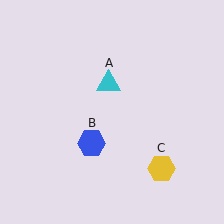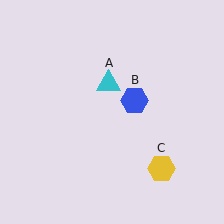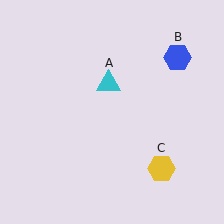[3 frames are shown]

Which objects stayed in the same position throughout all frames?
Cyan triangle (object A) and yellow hexagon (object C) remained stationary.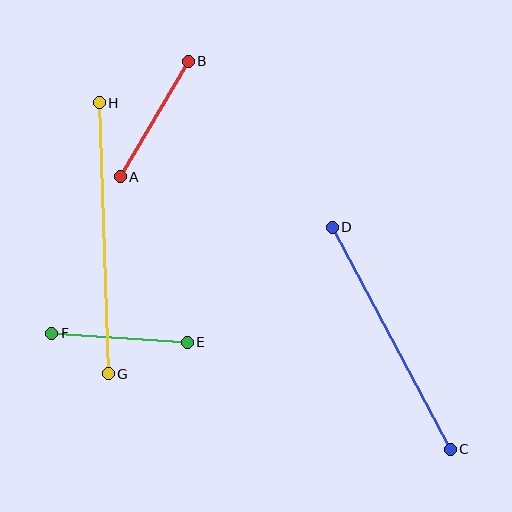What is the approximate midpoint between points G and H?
The midpoint is at approximately (104, 238) pixels.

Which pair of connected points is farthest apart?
Points G and H are farthest apart.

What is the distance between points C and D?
The distance is approximately 252 pixels.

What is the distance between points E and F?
The distance is approximately 135 pixels.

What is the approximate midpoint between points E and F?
The midpoint is at approximately (120, 338) pixels.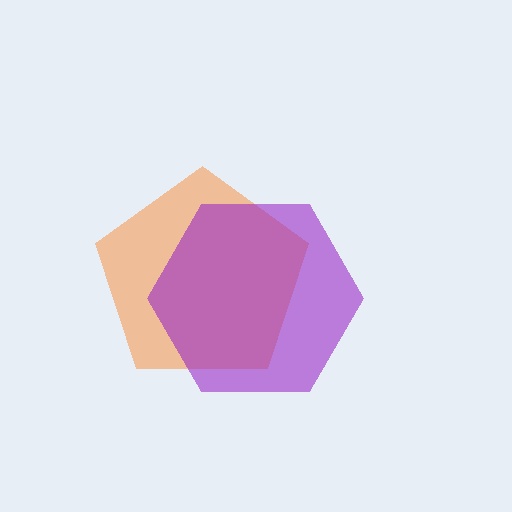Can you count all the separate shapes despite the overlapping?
Yes, there are 2 separate shapes.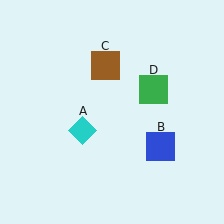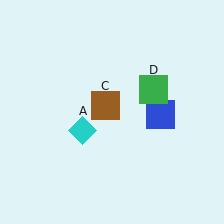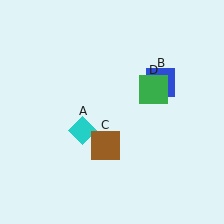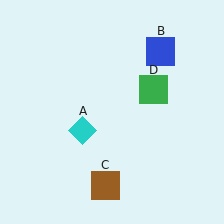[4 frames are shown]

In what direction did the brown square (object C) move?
The brown square (object C) moved down.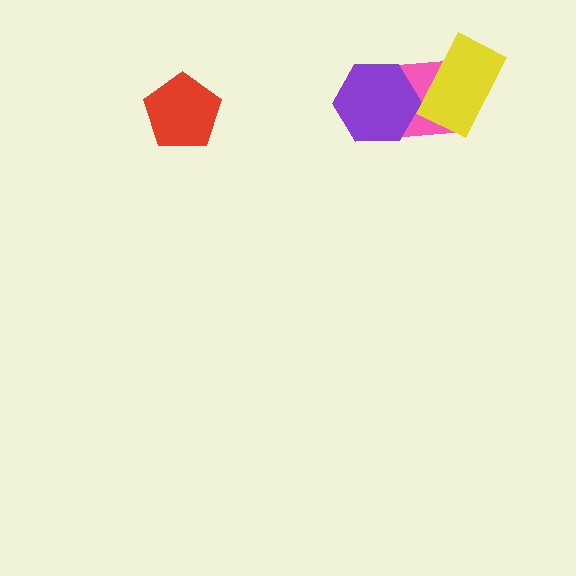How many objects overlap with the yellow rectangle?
1 object overlaps with the yellow rectangle.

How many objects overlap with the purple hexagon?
1 object overlaps with the purple hexagon.